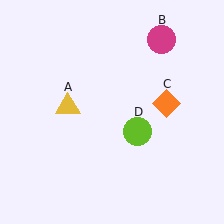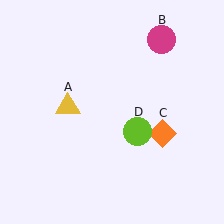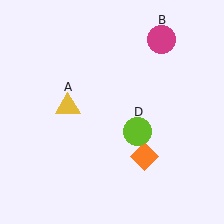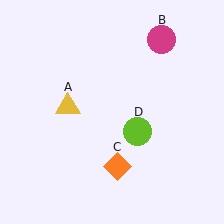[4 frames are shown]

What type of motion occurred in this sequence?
The orange diamond (object C) rotated clockwise around the center of the scene.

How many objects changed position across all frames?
1 object changed position: orange diamond (object C).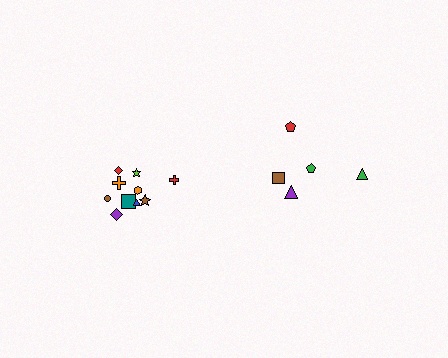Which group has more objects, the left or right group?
The left group.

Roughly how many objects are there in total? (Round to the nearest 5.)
Roughly 15 objects in total.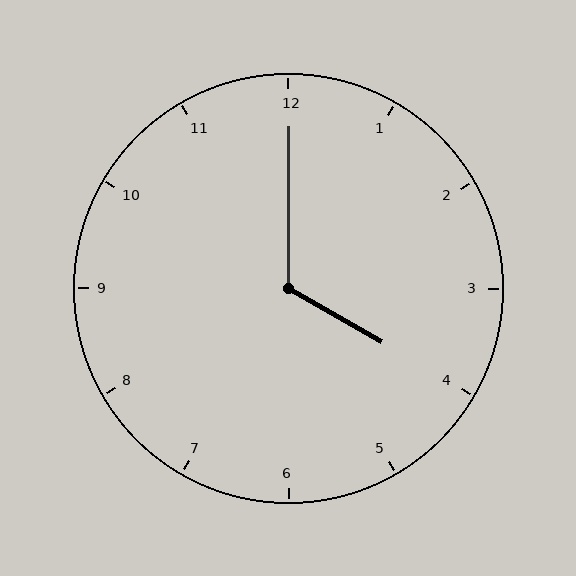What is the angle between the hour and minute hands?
Approximately 120 degrees.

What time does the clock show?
4:00.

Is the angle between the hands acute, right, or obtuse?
It is obtuse.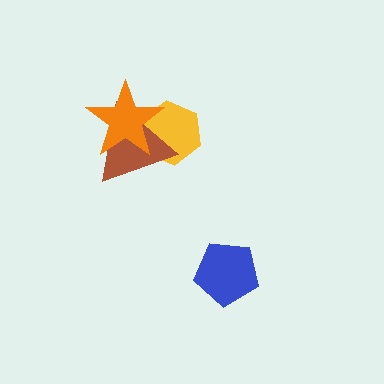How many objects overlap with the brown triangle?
2 objects overlap with the brown triangle.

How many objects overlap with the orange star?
2 objects overlap with the orange star.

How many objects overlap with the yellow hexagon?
2 objects overlap with the yellow hexagon.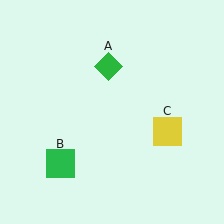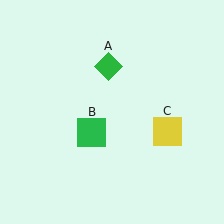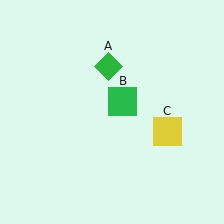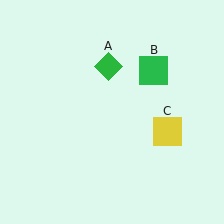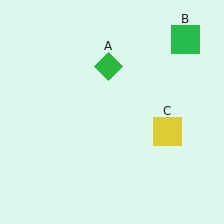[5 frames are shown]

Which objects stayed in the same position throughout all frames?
Green diamond (object A) and yellow square (object C) remained stationary.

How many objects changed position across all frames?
1 object changed position: green square (object B).